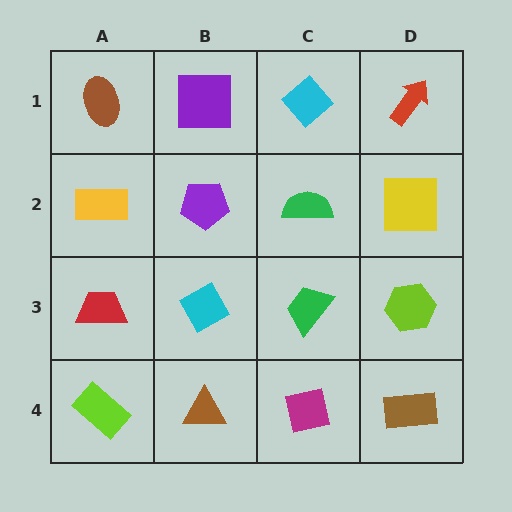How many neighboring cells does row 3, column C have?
4.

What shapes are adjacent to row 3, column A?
A yellow rectangle (row 2, column A), a lime rectangle (row 4, column A), a cyan diamond (row 3, column B).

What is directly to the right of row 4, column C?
A brown rectangle.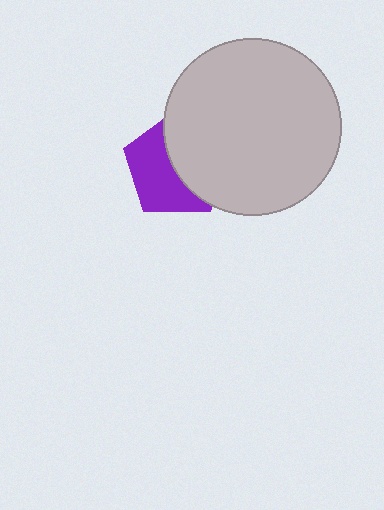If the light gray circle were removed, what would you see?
You would see the complete purple pentagon.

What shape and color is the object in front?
The object in front is a light gray circle.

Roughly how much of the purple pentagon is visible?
About half of it is visible (roughly 50%).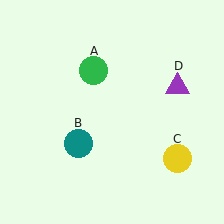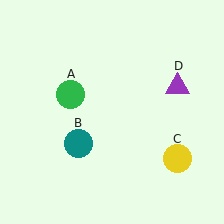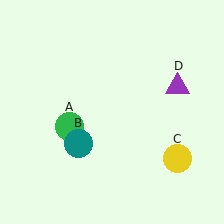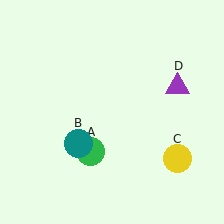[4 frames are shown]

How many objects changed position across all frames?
1 object changed position: green circle (object A).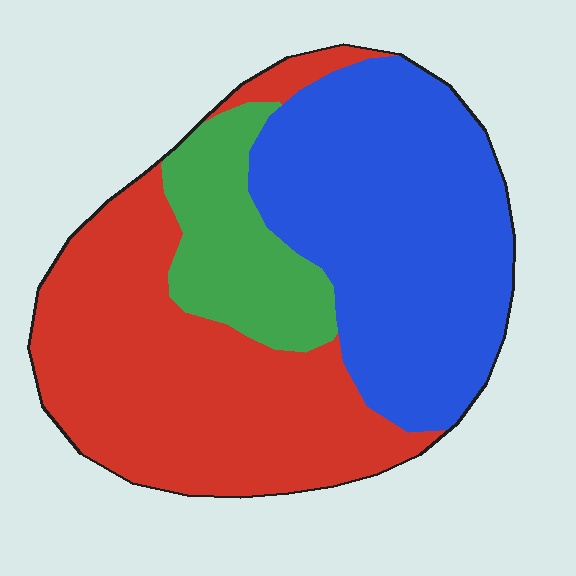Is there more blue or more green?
Blue.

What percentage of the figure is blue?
Blue covers roughly 40% of the figure.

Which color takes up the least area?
Green, at roughly 15%.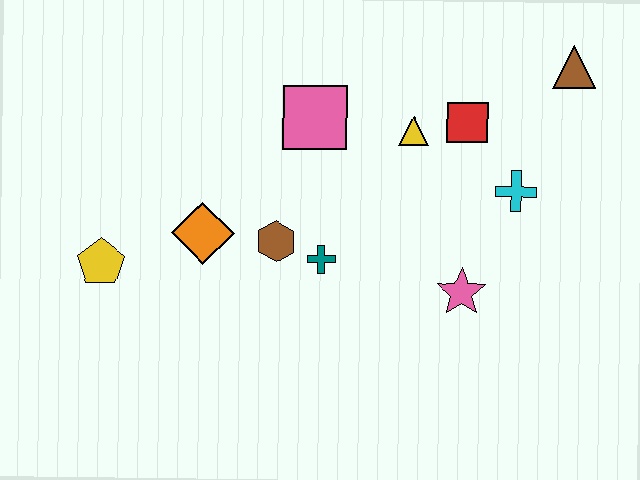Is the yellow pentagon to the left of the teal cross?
Yes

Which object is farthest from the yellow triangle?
The yellow pentagon is farthest from the yellow triangle.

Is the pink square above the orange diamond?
Yes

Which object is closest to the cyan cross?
The red square is closest to the cyan cross.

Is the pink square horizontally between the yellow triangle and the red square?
No